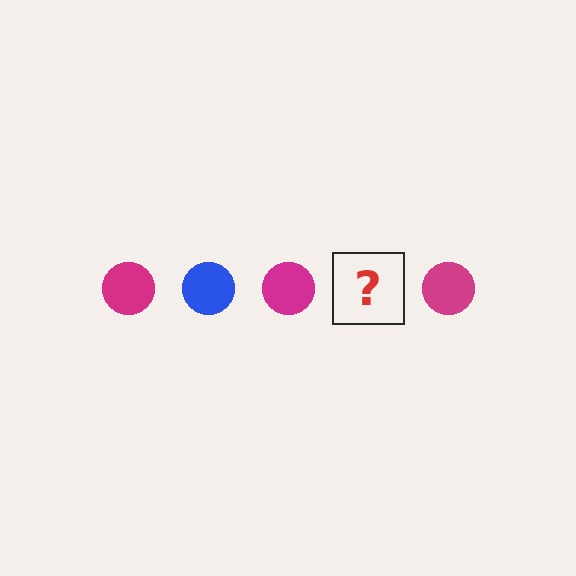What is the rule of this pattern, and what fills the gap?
The rule is that the pattern cycles through magenta, blue circles. The gap should be filled with a blue circle.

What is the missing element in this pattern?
The missing element is a blue circle.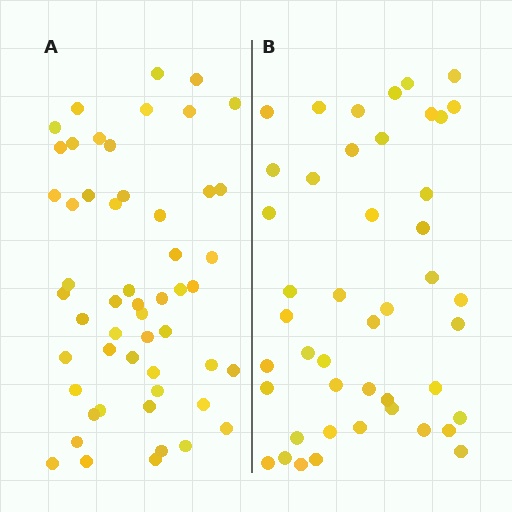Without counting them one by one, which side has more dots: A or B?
Region A (the left region) has more dots.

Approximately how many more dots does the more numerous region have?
Region A has roughly 8 or so more dots than region B.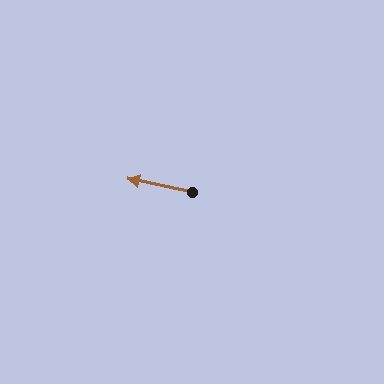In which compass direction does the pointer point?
West.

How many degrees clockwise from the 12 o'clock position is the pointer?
Approximately 282 degrees.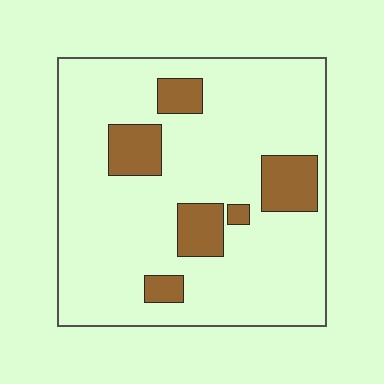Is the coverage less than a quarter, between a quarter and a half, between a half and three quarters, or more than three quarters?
Less than a quarter.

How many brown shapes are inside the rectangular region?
6.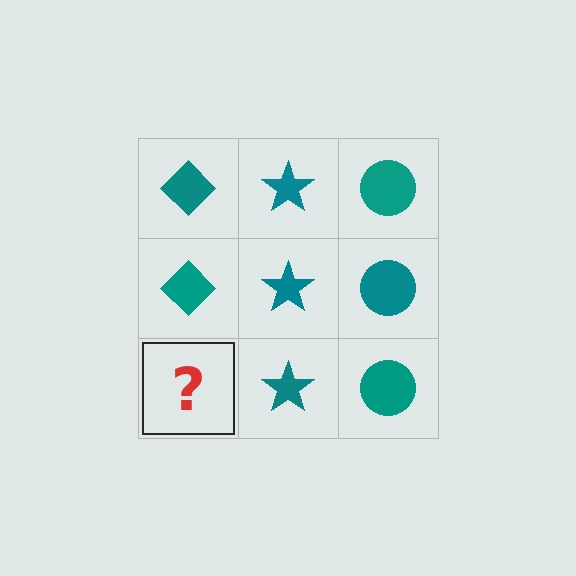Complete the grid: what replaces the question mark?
The question mark should be replaced with a teal diamond.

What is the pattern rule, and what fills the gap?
The rule is that each column has a consistent shape. The gap should be filled with a teal diamond.